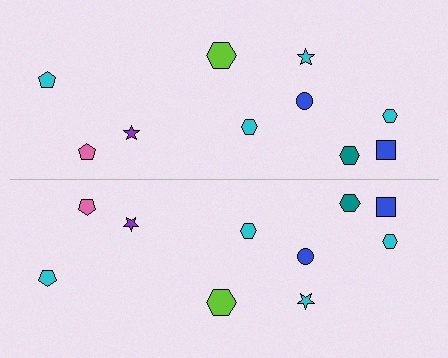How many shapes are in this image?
There are 20 shapes in this image.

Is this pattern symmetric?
Yes, this pattern has bilateral (reflection) symmetry.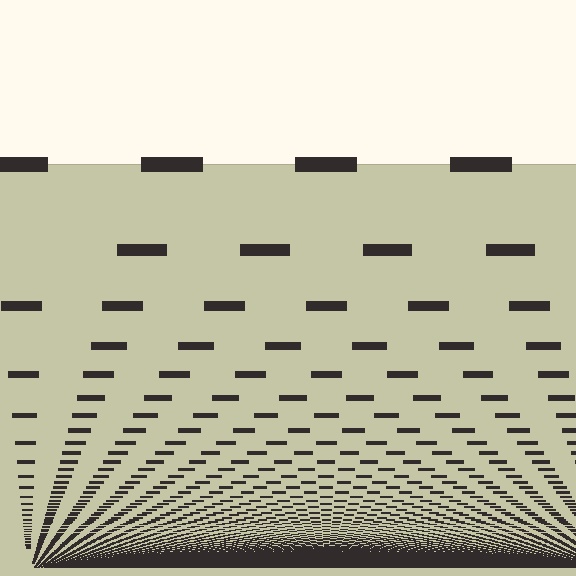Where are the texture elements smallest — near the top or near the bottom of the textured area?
Near the bottom.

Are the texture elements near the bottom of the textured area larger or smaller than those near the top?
Smaller. The gradient is inverted — elements near the bottom are smaller and denser.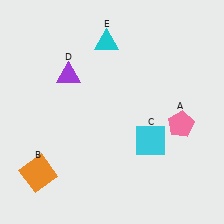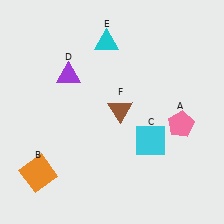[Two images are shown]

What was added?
A brown triangle (F) was added in Image 2.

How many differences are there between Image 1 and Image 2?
There is 1 difference between the two images.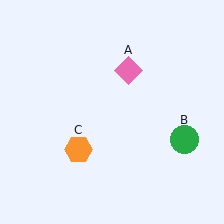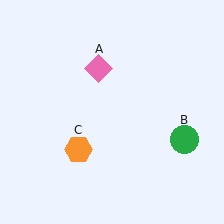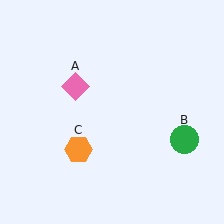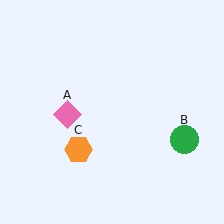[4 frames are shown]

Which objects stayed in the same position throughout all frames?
Green circle (object B) and orange hexagon (object C) remained stationary.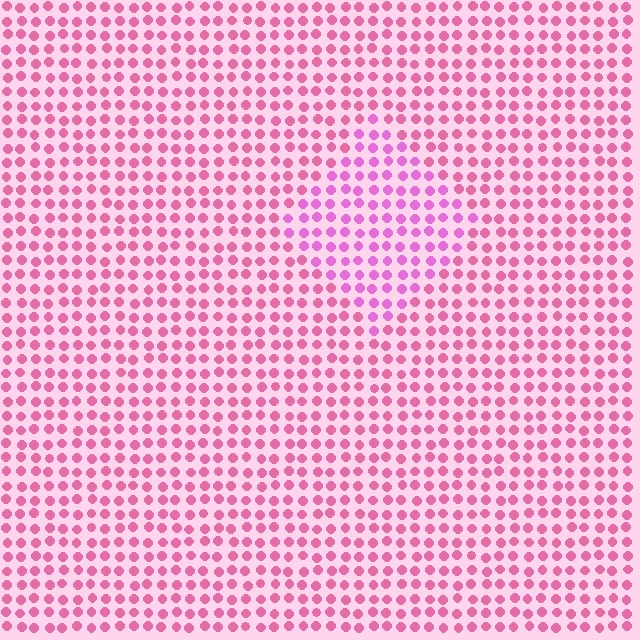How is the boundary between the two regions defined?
The boundary is defined purely by a slight shift in hue (about 24 degrees). Spacing, size, and orientation are identical on both sides.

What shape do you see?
I see a diamond.